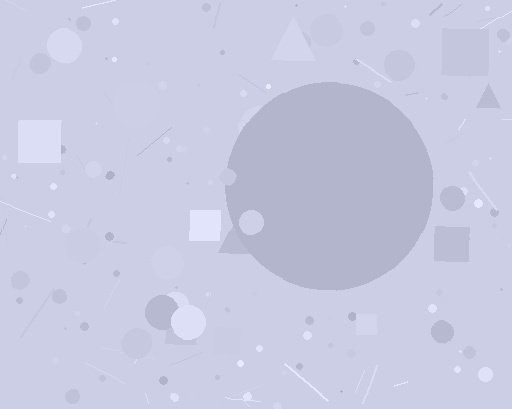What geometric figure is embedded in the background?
A circle is embedded in the background.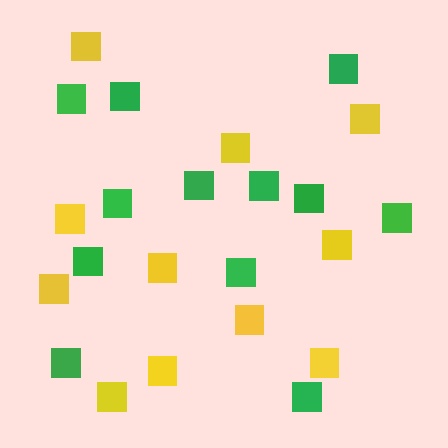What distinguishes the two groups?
There are 2 groups: one group of green squares (12) and one group of yellow squares (11).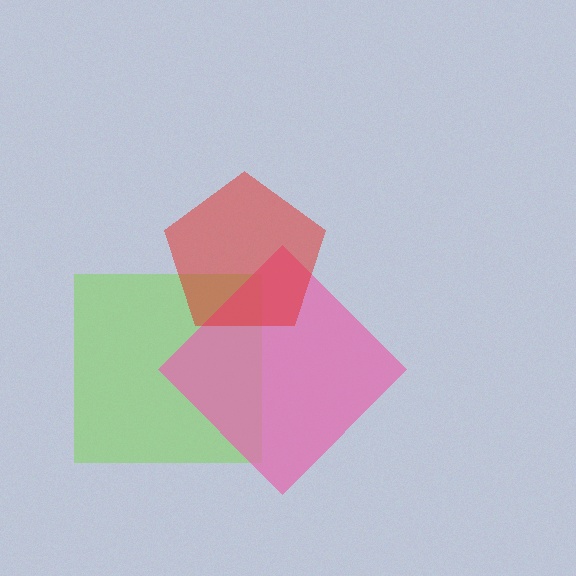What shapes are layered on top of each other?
The layered shapes are: a lime square, a pink diamond, a red pentagon.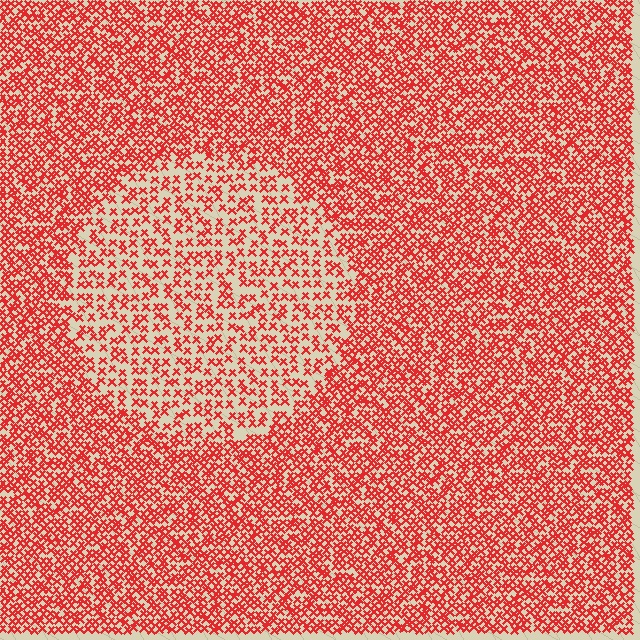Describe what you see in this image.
The image contains small red elements arranged at two different densities. A circle-shaped region is visible where the elements are less densely packed than the surrounding area.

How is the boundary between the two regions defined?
The boundary is defined by a change in element density (approximately 1.9x ratio). All elements are the same color, size, and shape.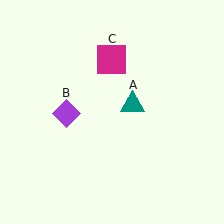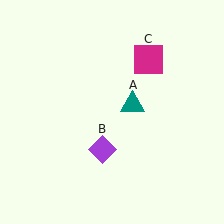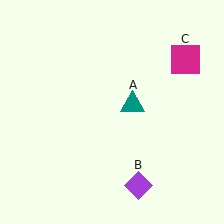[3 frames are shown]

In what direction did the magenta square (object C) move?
The magenta square (object C) moved right.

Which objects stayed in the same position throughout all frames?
Teal triangle (object A) remained stationary.